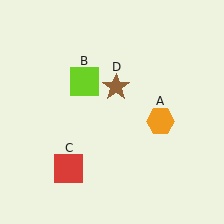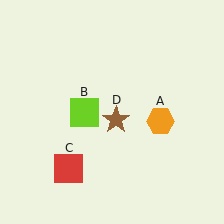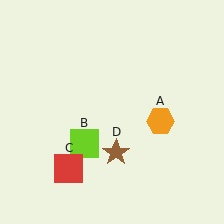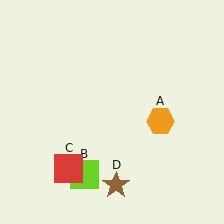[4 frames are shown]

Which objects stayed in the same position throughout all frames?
Orange hexagon (object A) and red square (object C) remained stationary.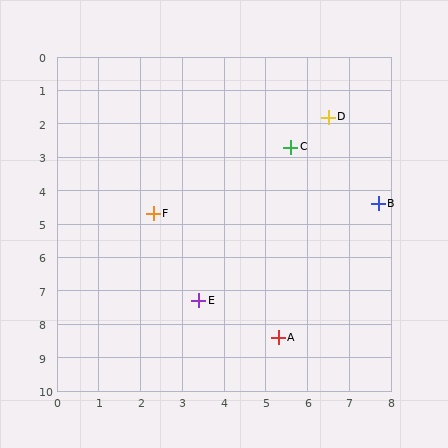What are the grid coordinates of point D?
Point D is at approximately (6.5, 1.8).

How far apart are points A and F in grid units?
Points A and F are about 4.8 grid units apart.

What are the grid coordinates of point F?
Point F is at approximately (2.3, 4.7).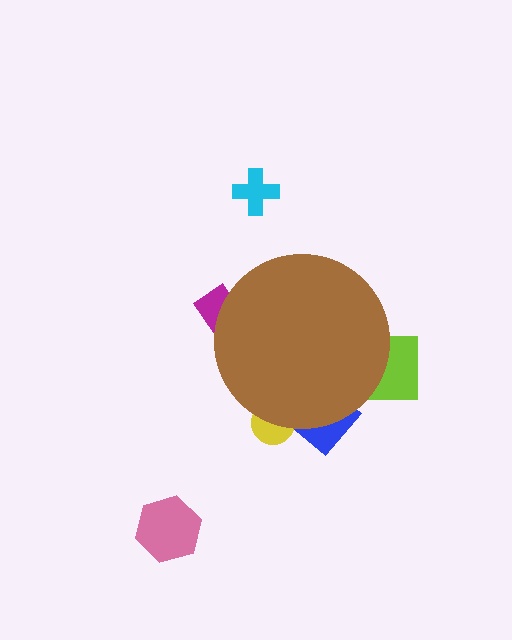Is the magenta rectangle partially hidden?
Yes, the magenta rectangle is partially hidden behind the brown circle.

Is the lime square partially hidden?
Yes, the lime square is partially hidden behind the brown circle.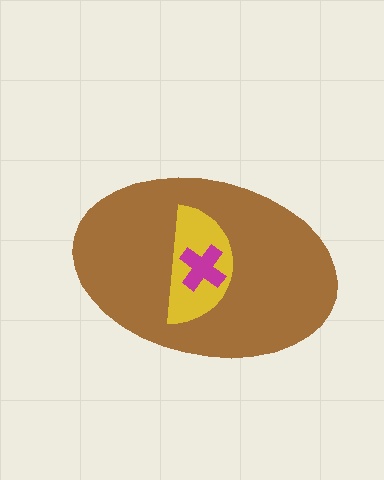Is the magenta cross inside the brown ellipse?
Yes.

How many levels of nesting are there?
3.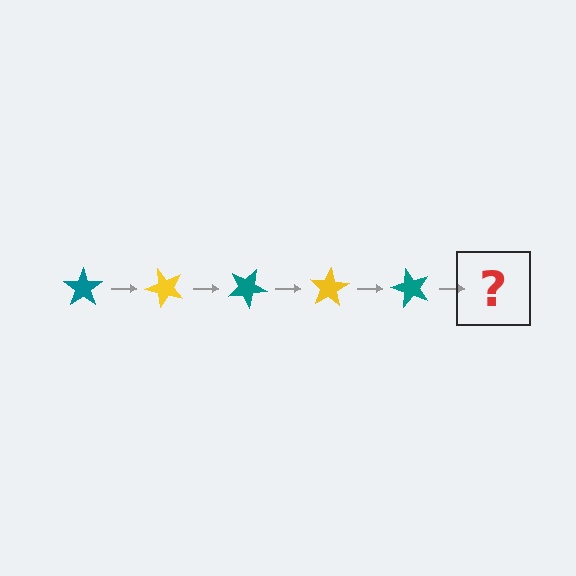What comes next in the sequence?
The next element should be a yellow star, rotated 250 degrees from the start.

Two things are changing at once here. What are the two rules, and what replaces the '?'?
The two rules are that it rotates 50 degrees each step and the color cycles through teal and yellow. The '?' should be a yellow star, rotated 250 degrees from the start.